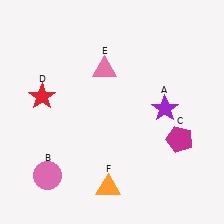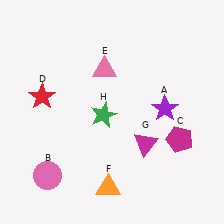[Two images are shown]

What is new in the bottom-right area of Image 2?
A magenta triangle (G) was added in the bottom-right area of Image 2.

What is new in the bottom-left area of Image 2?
A green star (H) was added in the bottom-left area of Image 2.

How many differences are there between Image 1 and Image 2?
There are 2 differences between the two images.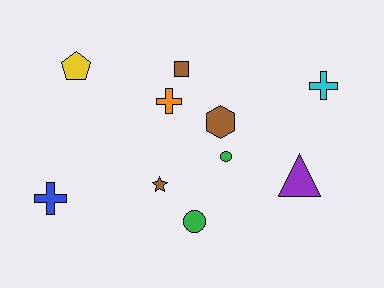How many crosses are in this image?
There are 3 crosses.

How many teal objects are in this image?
There are no teal objects.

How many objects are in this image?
There are 10 objects.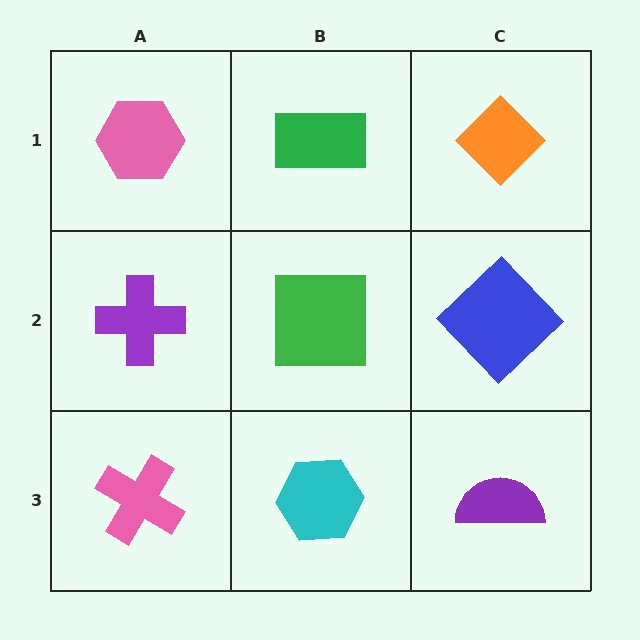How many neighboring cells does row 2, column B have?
4.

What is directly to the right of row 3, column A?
A cyan hexagon.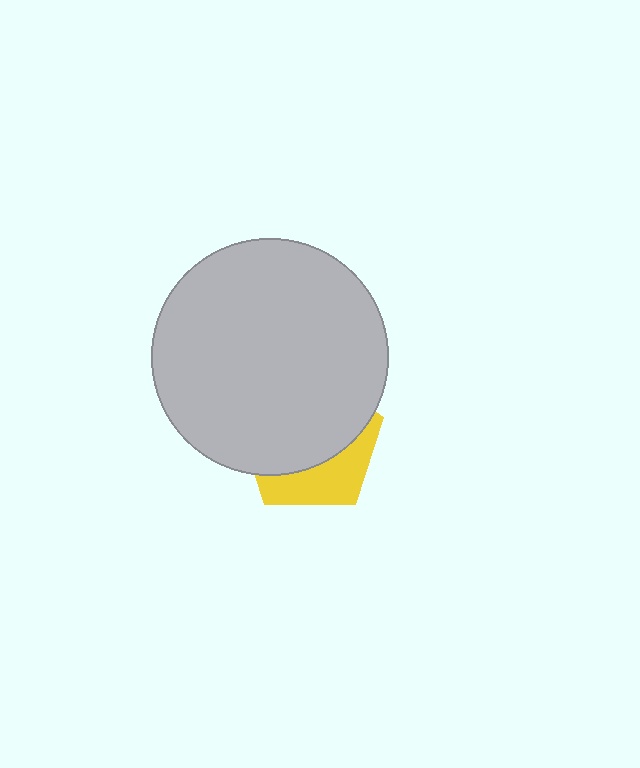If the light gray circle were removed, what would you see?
You would see the complete yellow pentagon.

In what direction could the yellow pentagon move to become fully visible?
The yellow pentagon could move down. That would shift it out from behind the light gray circle entirely.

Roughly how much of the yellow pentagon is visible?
A small part of it is visible (roughly 34%).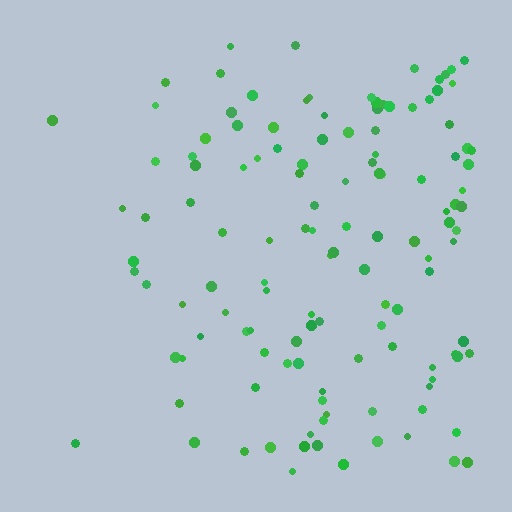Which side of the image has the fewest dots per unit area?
The left.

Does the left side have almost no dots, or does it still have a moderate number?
Still a moderate number, just noticeably fewer than the right.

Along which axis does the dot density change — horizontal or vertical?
Horizontal.